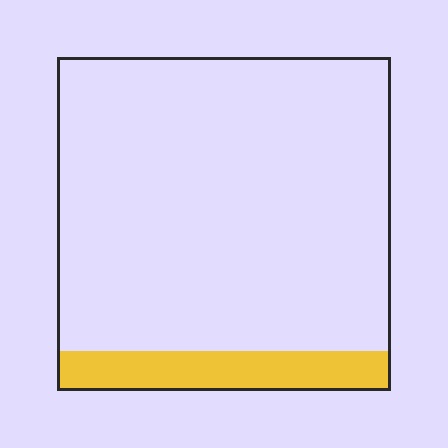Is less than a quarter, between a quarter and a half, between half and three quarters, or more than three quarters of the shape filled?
Less than a quarter.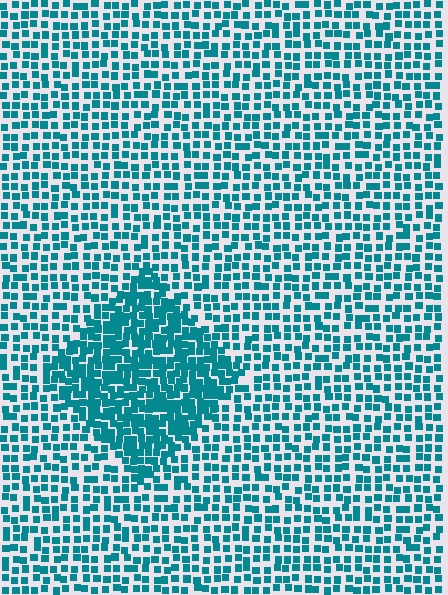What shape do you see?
I see a diamond.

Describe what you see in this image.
The image contains small teal elements arranged at two different densities. A diamond-shaped region is visible where the elements are more densely packed than the surrounding area.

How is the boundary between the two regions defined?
The boundary is defined by a change in element density (approximately 1.9x ratio). All elements are the same color, size, and shape.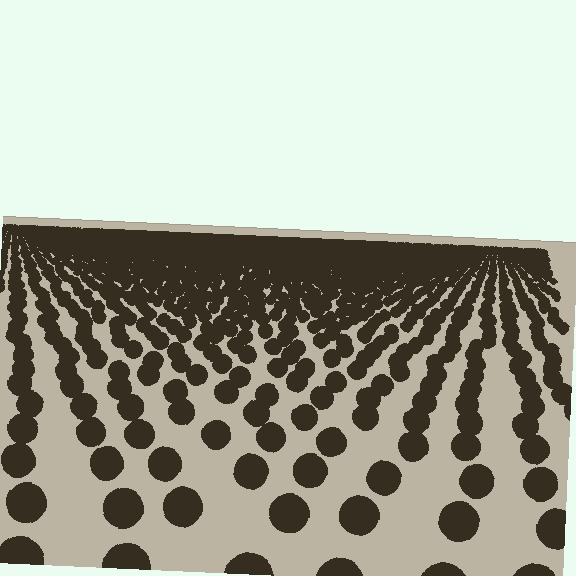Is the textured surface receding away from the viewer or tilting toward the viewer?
The surface is receding away from the viewer. Texture elements get smaller and denser toward the top.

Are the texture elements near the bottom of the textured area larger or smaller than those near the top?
Larger. Near the bottom, elements are closer to the viewer and appear at a bigger on-screen size.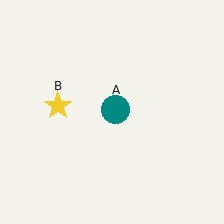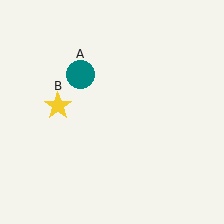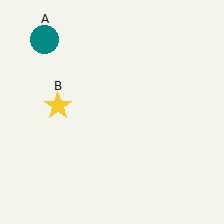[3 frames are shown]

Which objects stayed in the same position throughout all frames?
Yellow star (object B) remained stationary.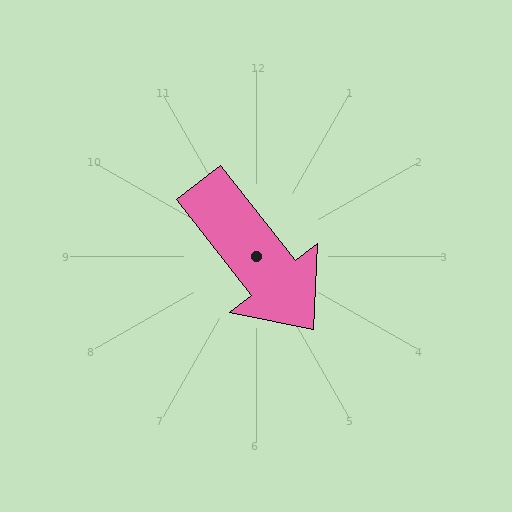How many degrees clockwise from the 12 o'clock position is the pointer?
Approximately 142 degrees.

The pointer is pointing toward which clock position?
Roughly 5 o'clock.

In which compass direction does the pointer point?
Southeast.